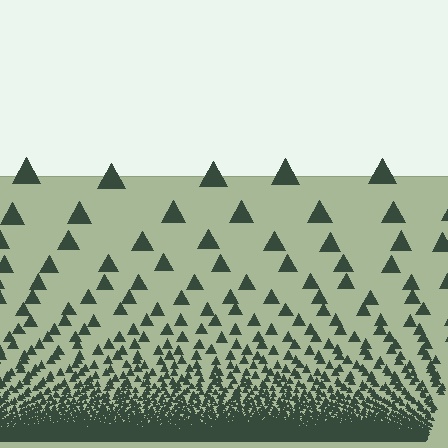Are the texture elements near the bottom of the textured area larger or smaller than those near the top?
Smaller. The gradient is inverted — elements near the bottom are smaller and denser.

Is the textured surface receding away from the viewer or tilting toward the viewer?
The surface appears to tilt toward the viewer. Texture elements get larger and sparser toward the top.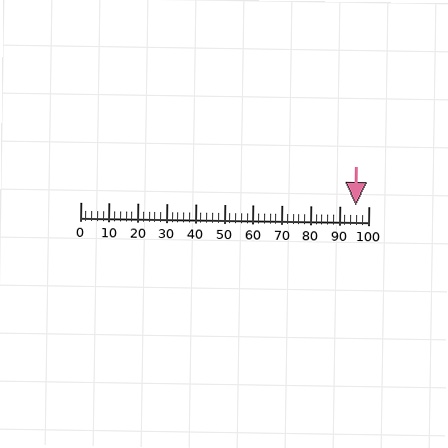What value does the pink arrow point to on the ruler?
The pink arrow points to approximately 96.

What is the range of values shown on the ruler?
The ruler shows values from 0 to 100.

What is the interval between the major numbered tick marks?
The major tick marks are spaced 10 units apart.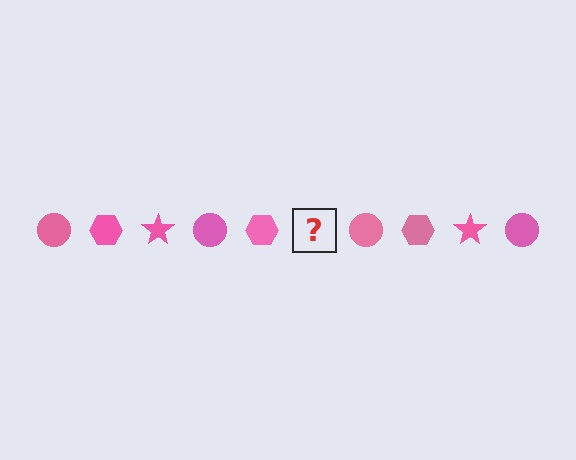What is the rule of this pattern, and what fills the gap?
The rule is that the pattern cycles through circle, hexagon, star shapes in pink. The gap should be filled with a pink star.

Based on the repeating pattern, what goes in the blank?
The blank should be a pink star.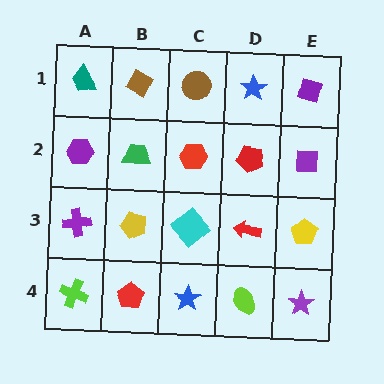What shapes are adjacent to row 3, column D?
A red pentagon (row 2, column D), a lime ellipse (row 4, column D), a cyan diamond (row 3, column C), a yellow pentagon (row 3, column E).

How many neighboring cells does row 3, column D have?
4.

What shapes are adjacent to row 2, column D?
A blue star (row 1, column D), a red arrow (row 3, column D), a red hexagon (row 2, column C), a purple square (row 2, column E).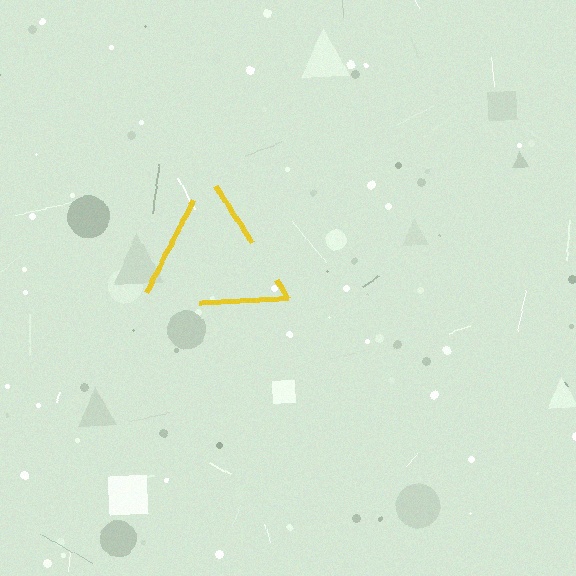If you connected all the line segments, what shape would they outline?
They would outline a triangle.